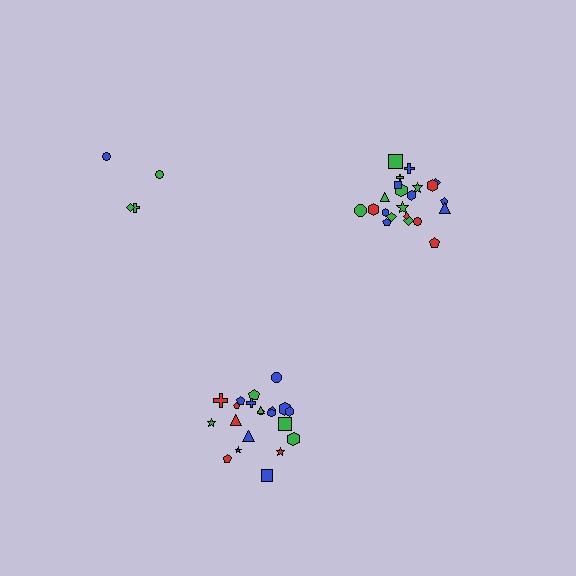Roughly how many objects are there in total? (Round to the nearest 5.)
Roughly 50 objects in total.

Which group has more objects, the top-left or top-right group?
The top-right group.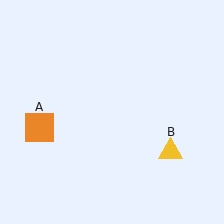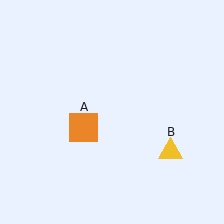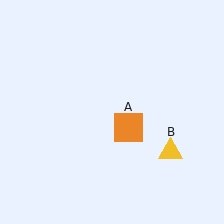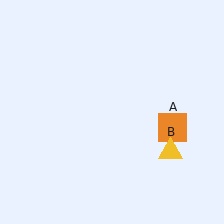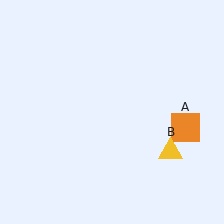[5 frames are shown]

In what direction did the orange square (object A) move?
The orange square (object A) moved right.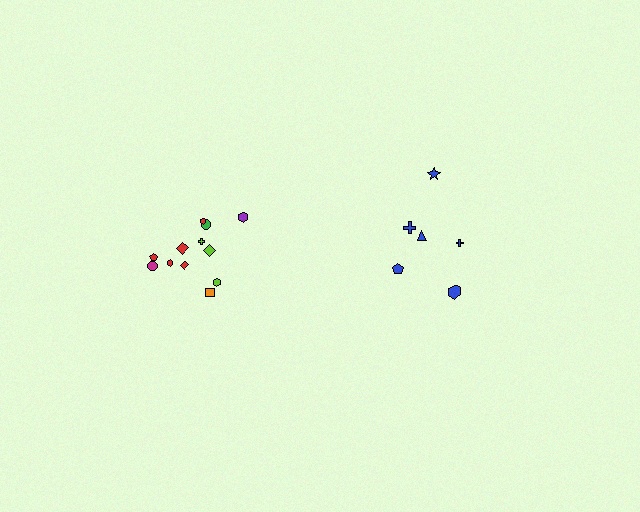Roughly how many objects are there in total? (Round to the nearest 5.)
Roughly 20 objects in total.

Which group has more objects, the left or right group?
The left group.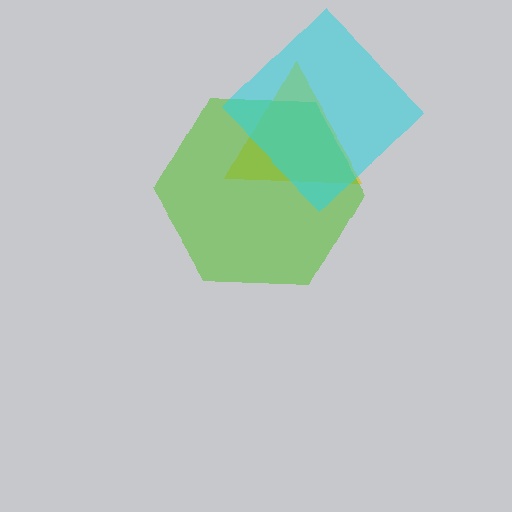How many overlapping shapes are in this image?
There are 3 overlapping shapes in the image.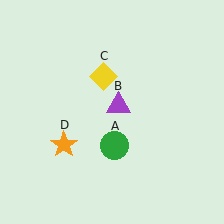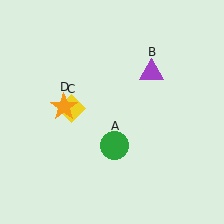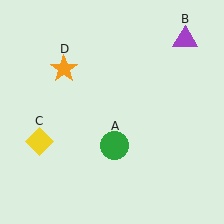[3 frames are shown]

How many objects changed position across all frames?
3 objects changed position: purple triangle (object B), yellow diamond (object C), orange star (object D).